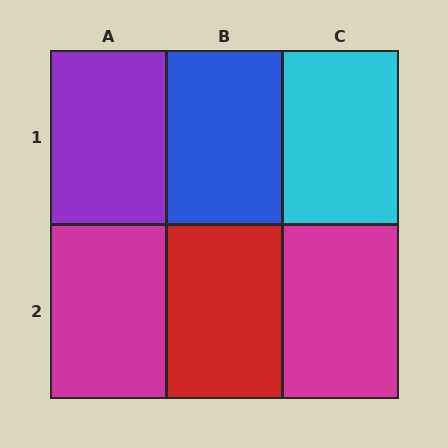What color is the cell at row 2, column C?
Magenta.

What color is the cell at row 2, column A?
Magenta.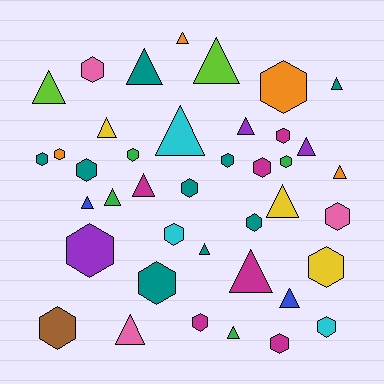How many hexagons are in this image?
There are 21 hexagons.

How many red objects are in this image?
There are no red objects.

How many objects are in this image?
There are 40 objects.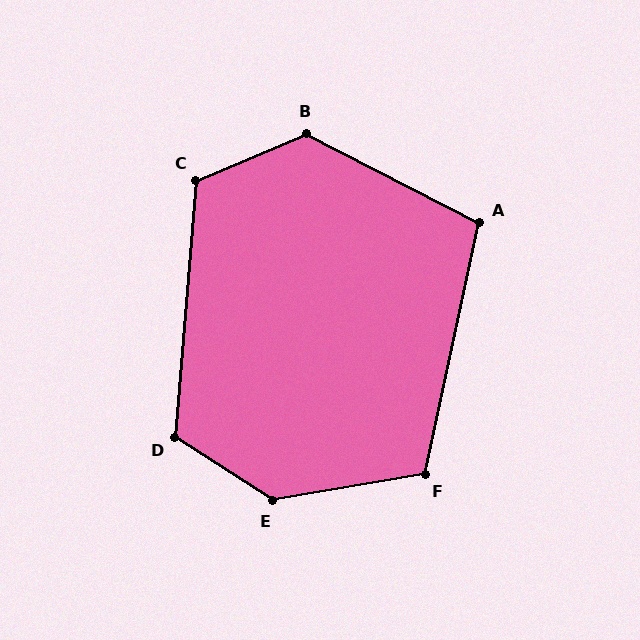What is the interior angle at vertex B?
Approximately 130 degrees (obtuse).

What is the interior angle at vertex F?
Approximately 112 degrees (obtuse).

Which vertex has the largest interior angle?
E, at approximately 137 degrees.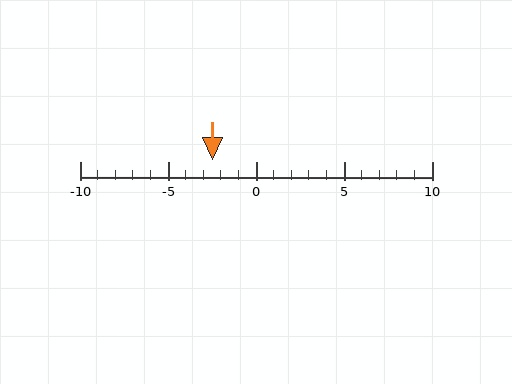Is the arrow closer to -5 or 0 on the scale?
The arrow is closer to 0.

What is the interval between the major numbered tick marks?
The major tick marks are spaced 5 units apart.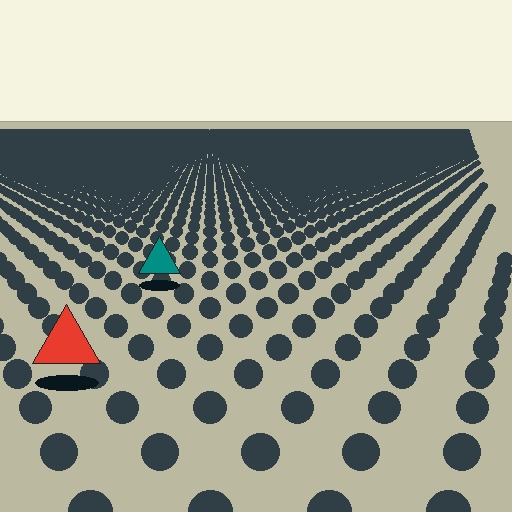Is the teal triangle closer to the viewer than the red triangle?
No. The red triangle is closer — you can tell from the texture gradient: the ground texture is coarser near it.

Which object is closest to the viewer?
The red triangle is closest. The texture marks near it are larger and more spread out.